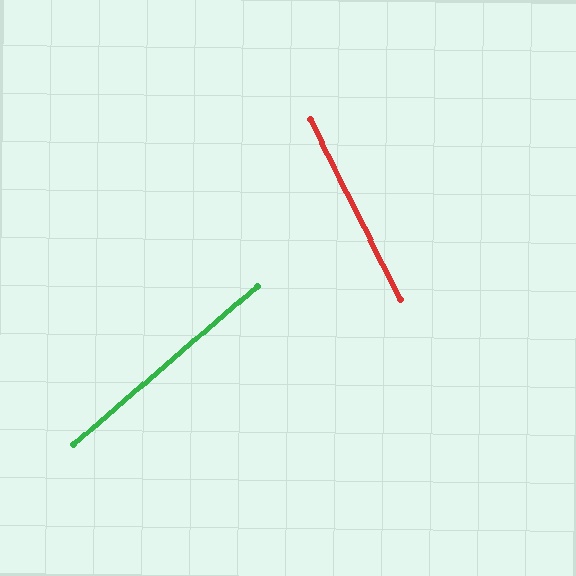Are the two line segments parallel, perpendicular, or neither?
Neither parallel nor perpendicular — they differ by about 76°.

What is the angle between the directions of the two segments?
Approximately 76 degrees.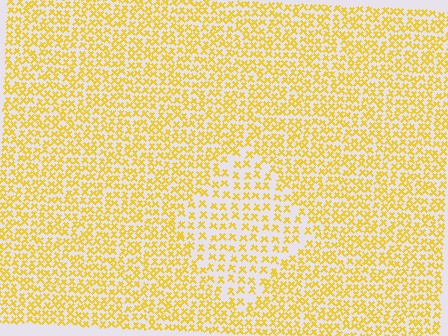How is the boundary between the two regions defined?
The boundary is defined by a change in element density (approximately 1.7x ratio). All elements are the same color, size, and shape.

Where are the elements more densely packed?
The elements are more densely packed outside the diamond boundary.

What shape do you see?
I see a diamond.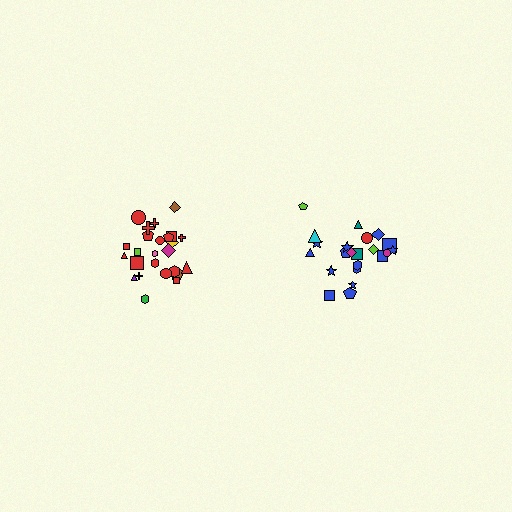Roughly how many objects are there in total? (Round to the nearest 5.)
Roughly 45 objects in total.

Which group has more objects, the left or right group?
The left group.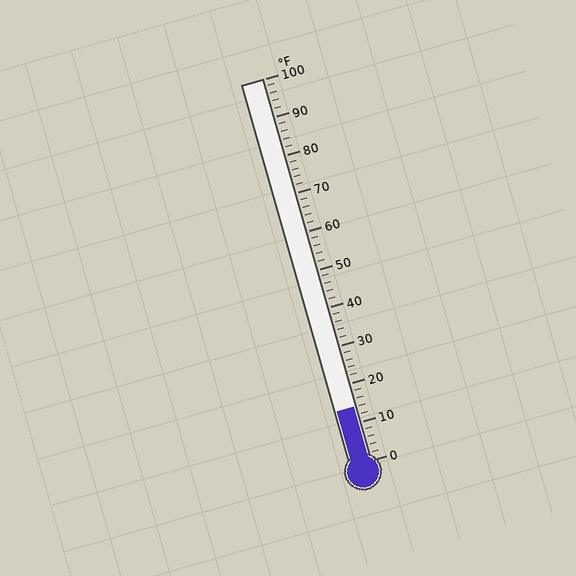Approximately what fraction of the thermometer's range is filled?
The thermometer is filled to approximately 15% of its range.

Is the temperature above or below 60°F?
The temperature is below 60°F.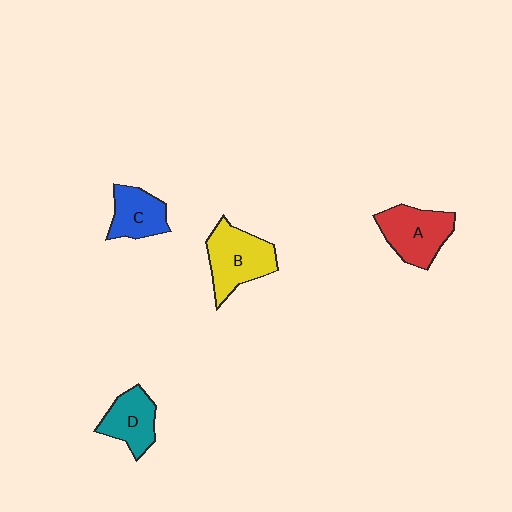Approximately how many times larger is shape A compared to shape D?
Approximately 1.3 times.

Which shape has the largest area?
Shape B (yellow).